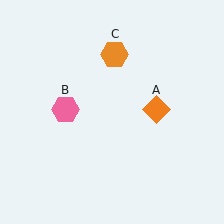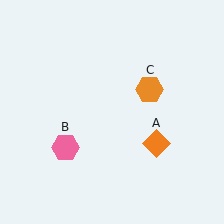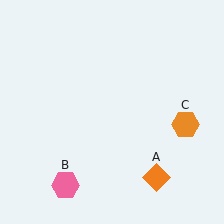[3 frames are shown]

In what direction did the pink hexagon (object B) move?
The pink hexagon (object B) moved down.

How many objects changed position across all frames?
3 objects changed position: orange diamond (object A), pink hexagon (object B), orange hexagon (object C).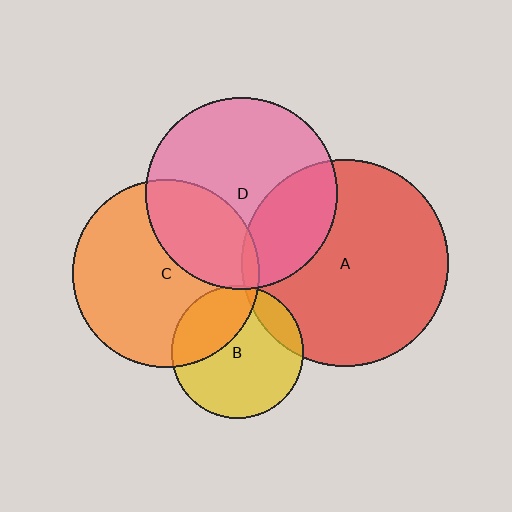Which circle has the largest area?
Circle A (red).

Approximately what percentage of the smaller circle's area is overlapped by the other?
Approximately 30%.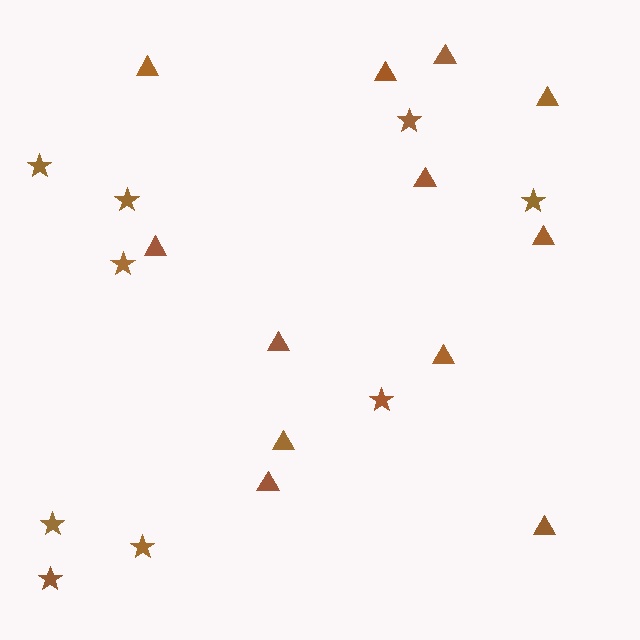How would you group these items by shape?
There are 2 groups: one group of stars (9) and one group of triangles (12).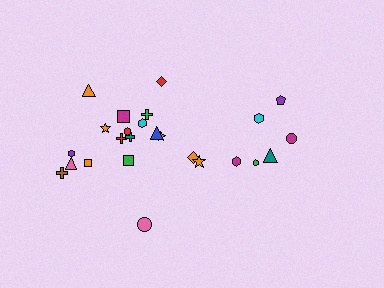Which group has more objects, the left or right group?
The left group.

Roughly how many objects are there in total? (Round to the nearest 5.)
Roughly 25 objects in total.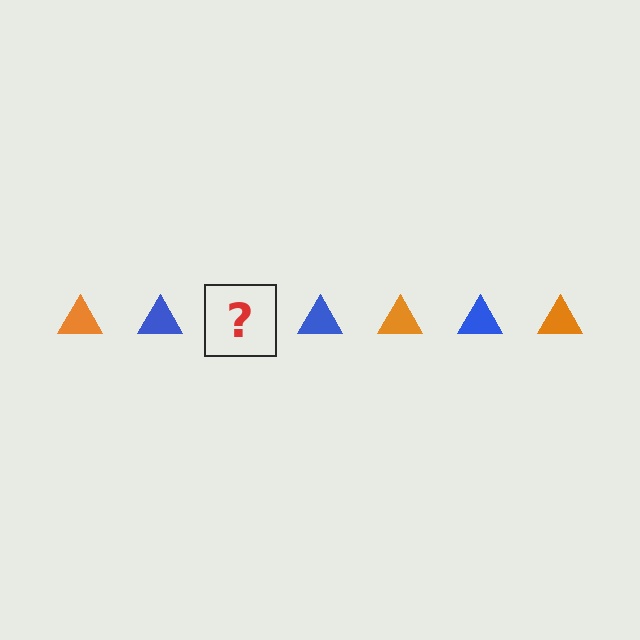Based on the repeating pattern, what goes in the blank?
The blank should be an orange triangle.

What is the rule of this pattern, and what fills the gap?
The rule is that the pattern cycles through orange, blue triangles. The gap should be filled with an orange triangle.